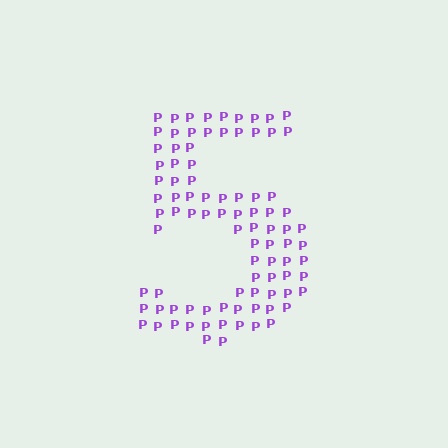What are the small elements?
The small elements are letter P's.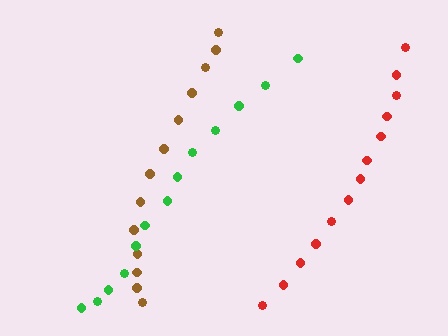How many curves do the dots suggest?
There are 3 distinct paths.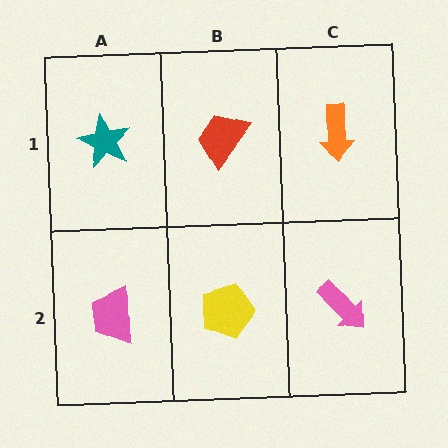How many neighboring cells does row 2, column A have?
2.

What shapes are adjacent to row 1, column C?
A pink arrow (row 2, column C), a red trapezoid (row 1, column B).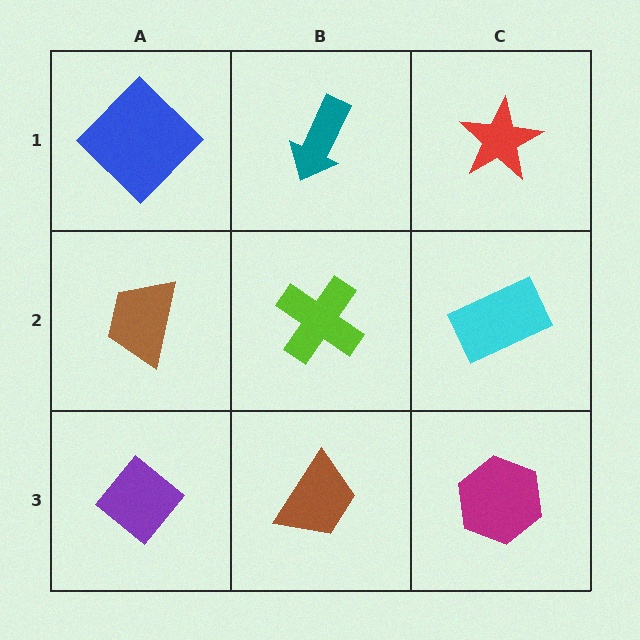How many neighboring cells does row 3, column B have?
3.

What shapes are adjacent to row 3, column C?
A cyan rectangle (row 2, column C), a brown trapezoid (row 3, column B).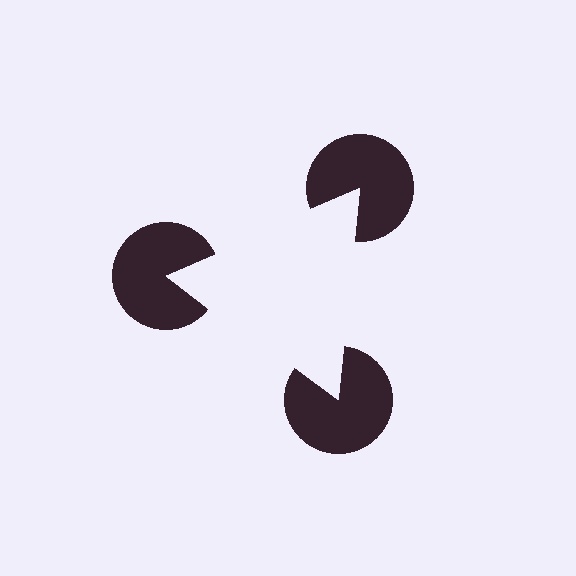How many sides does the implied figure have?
3 sides.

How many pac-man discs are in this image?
There are 3 — one at each vertex of the illusory triangle.